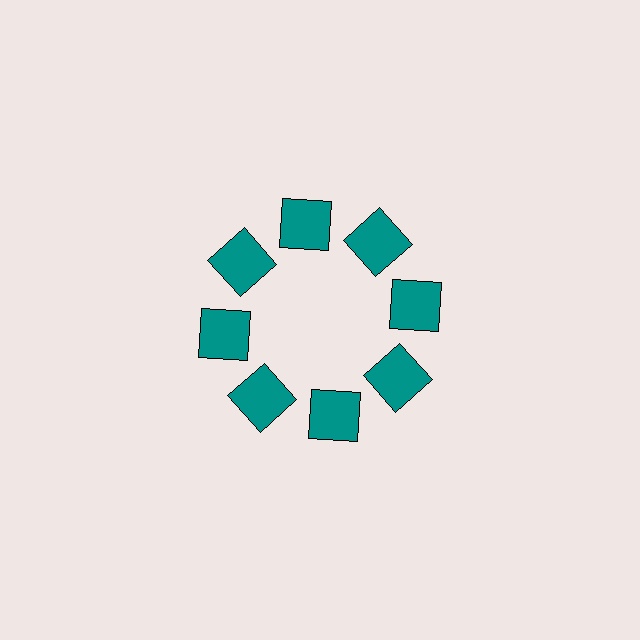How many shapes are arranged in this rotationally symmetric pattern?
There are 8 shapes, arranged in 8 groups of 1.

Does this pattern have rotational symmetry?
Yes, this pattern has 8-fold rotational symmetry. It looks the same after rotating 45 degrees around the center.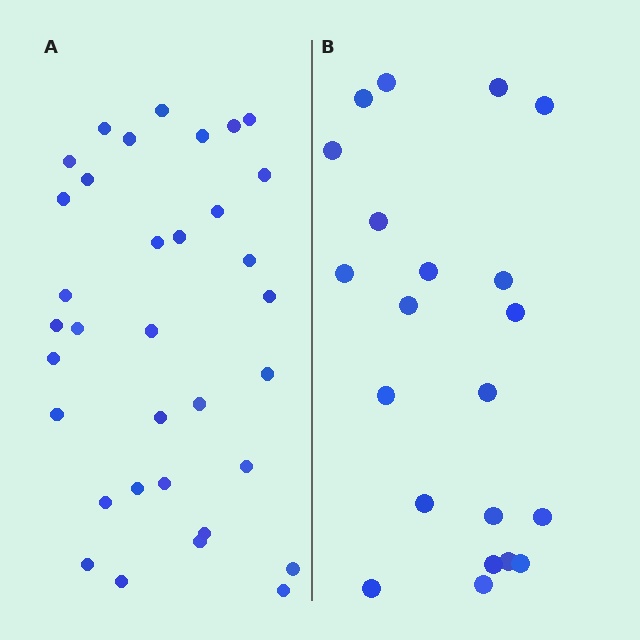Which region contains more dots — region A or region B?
Region A (the left region) has more dots.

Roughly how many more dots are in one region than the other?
Region A has approximately 15 more dots than region B.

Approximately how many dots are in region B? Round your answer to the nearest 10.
About 20 dots. (The exact count is 21, which rounds to 20.)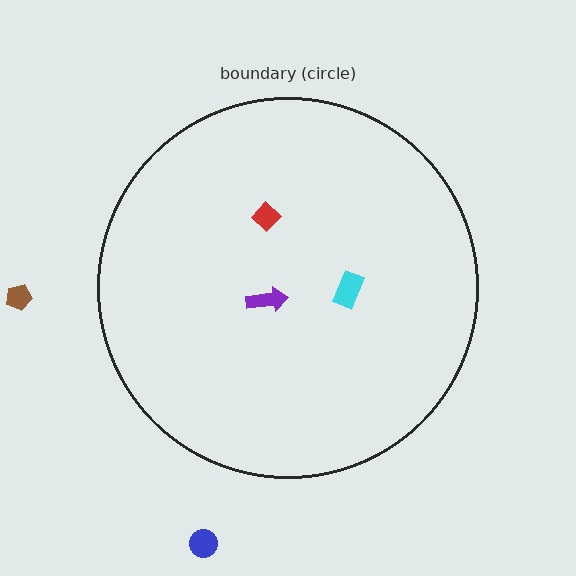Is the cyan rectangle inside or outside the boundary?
Inside.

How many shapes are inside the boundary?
3 inside, 2 outside.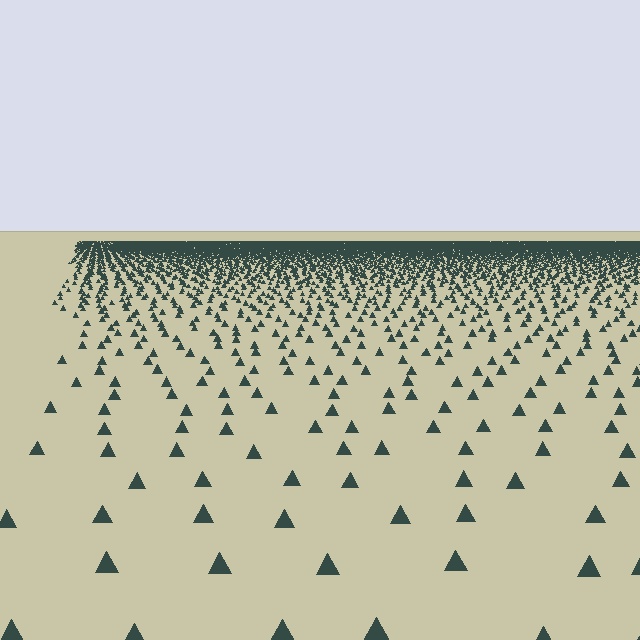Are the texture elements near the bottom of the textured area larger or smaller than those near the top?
Larger. Near the bottom, elements are closer to the viewer and appear at a bigger on-screen size.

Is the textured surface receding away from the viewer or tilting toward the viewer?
The surface is receding away from the viewer. Texture elements get smaller and denser toward the top.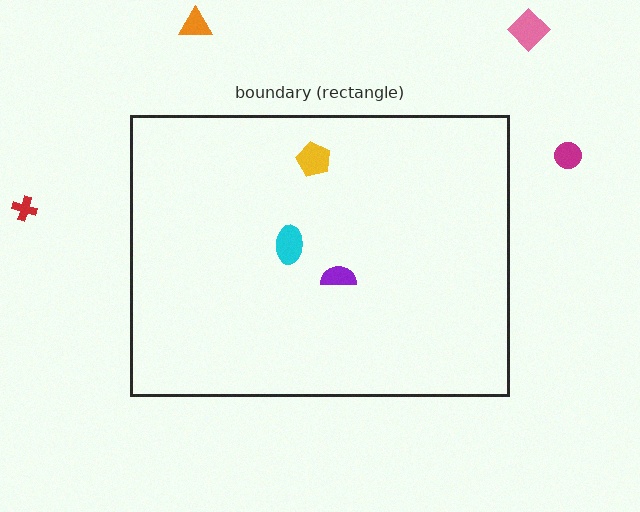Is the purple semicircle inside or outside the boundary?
Inside.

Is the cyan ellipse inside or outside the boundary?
Inside.